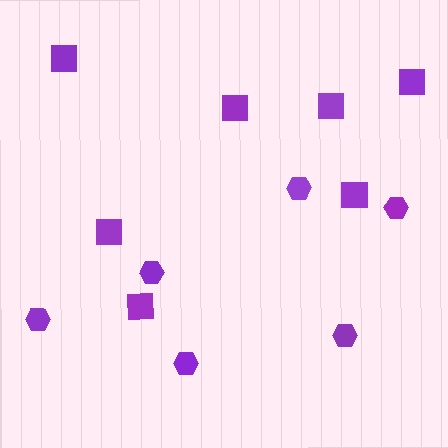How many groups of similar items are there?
There are 2 groups: one group of squares (7) and one group of hexagons (6).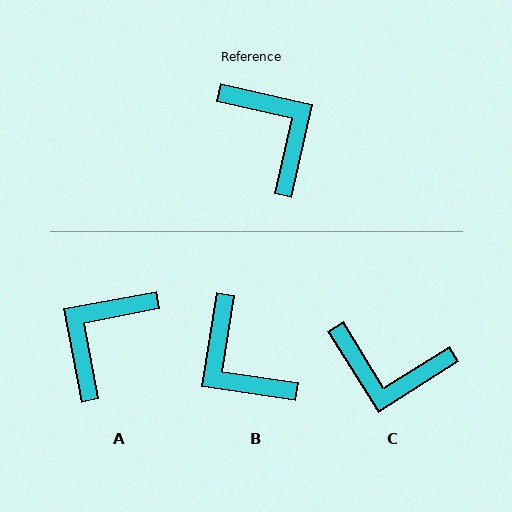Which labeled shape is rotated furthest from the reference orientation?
B, about 176 degrees away.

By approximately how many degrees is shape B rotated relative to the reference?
Approximately 176 degrees clockwise.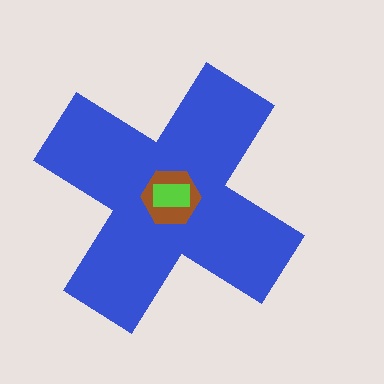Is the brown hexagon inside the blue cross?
Yes.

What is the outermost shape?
The blue cross.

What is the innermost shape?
The lime rectangle.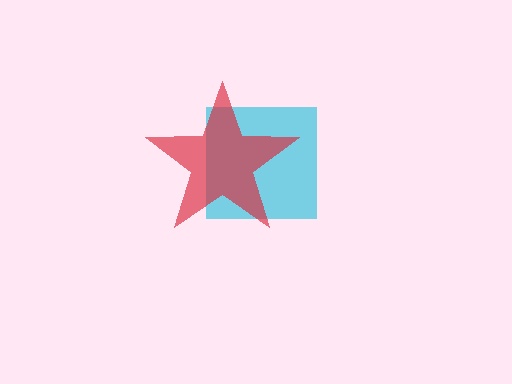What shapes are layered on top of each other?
The layered shapes are: a cyan square, a red star.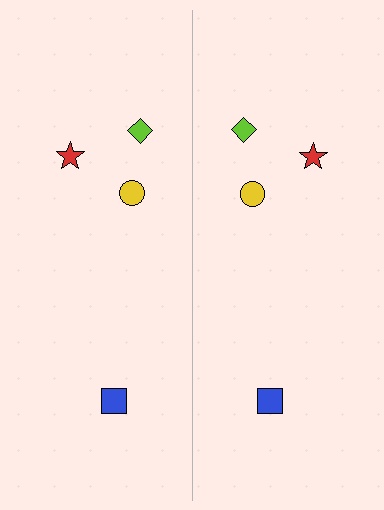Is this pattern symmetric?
Yes, this pattern has bilateral (reflection) symmetry.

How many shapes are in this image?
There are 8 shapes in this image.